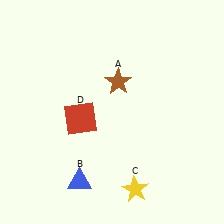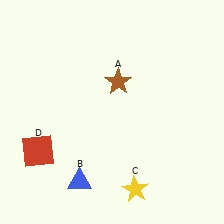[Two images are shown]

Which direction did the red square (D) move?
The red square (D) moved left.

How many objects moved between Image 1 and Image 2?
1 object moved between the two images.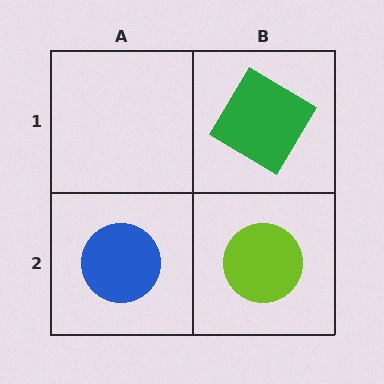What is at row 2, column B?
A lime circle.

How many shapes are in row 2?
2 shapes.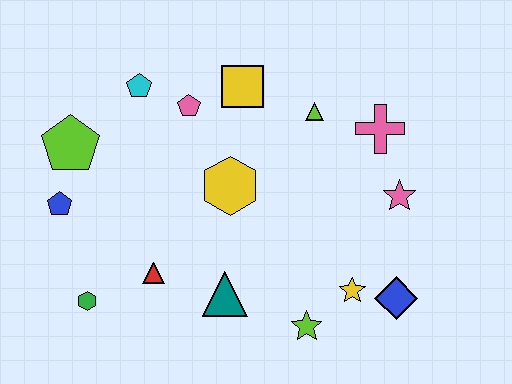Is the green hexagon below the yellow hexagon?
Yes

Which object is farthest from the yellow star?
The lime pentagon is farthest from the yellow star.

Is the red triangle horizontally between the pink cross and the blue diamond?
No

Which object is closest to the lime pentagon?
The blue pentagon is closest to the lime pentagon.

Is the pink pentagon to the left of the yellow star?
Yes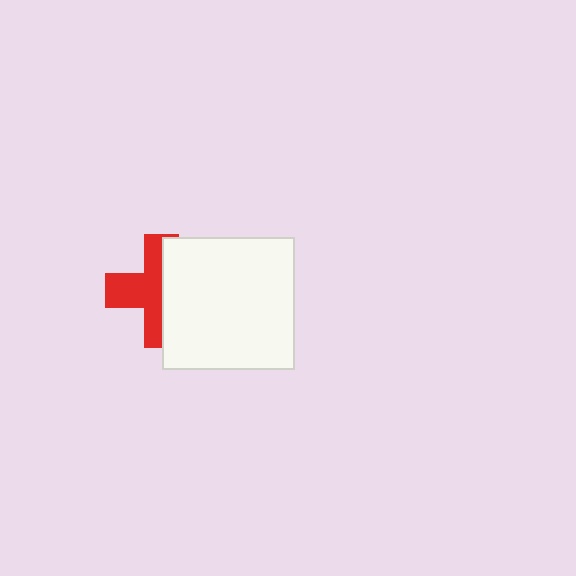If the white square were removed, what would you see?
You would see the complete red cross.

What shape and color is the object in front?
The object in front is a white square.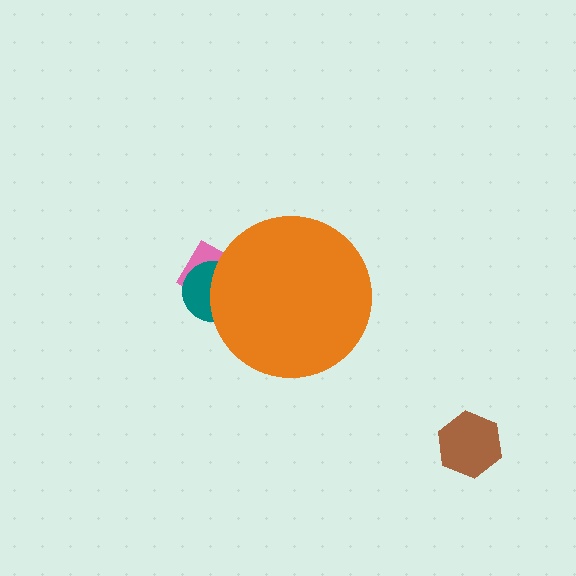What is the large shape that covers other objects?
An orange circle.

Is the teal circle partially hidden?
Yes, the teal circle is partially hidden behind the orange circle.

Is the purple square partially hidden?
Yes, the purple square is partially hidden behind the orange circle.